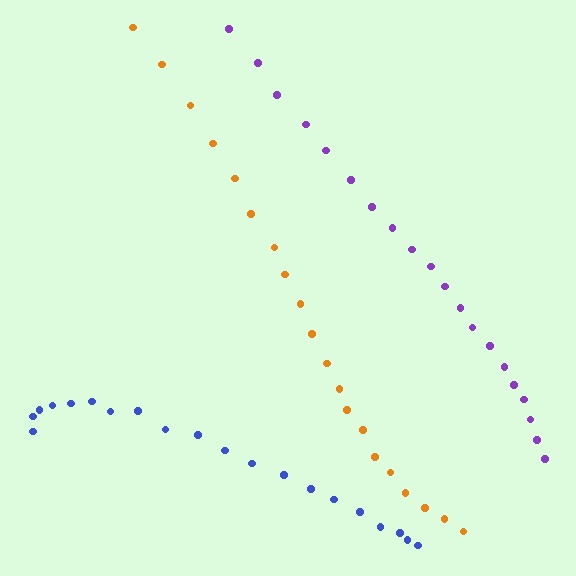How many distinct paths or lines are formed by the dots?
There are 3 distinct paths.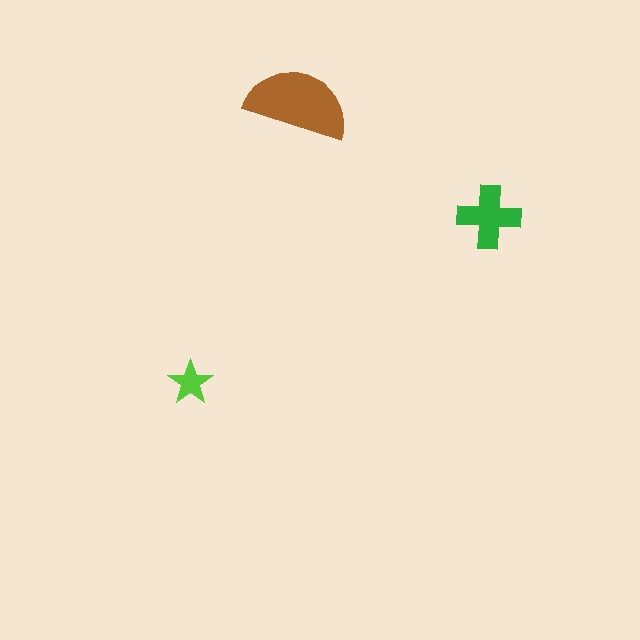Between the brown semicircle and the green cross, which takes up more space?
The brown semicircle.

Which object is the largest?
The brown semicircle.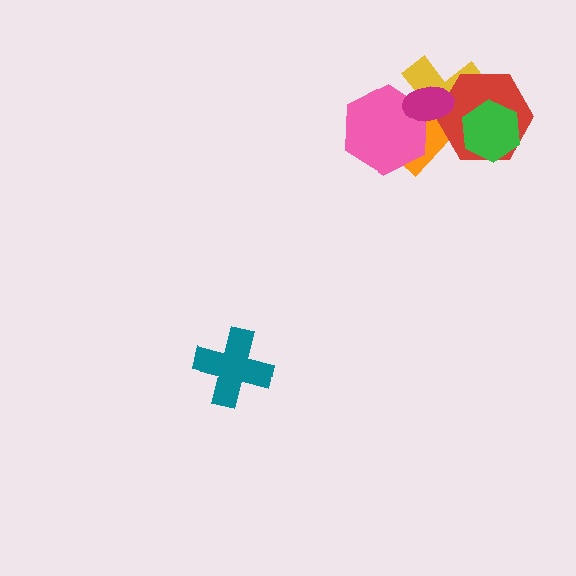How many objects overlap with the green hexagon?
2 objects overlap with the green hexagon.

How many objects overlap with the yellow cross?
5 objects overlap with the yellow cross.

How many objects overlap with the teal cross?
0 objects overlap with the teal cross.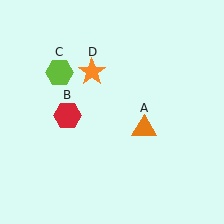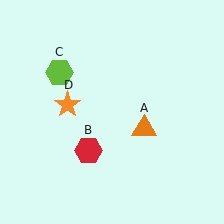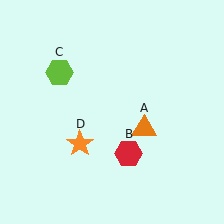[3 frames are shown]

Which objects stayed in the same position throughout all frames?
Orange triangle (object A) and lime hexagon (object C) remained stationary.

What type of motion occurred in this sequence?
The red hexagon (object B), orange star (object D) rotated counterclockwise around the center of the scene.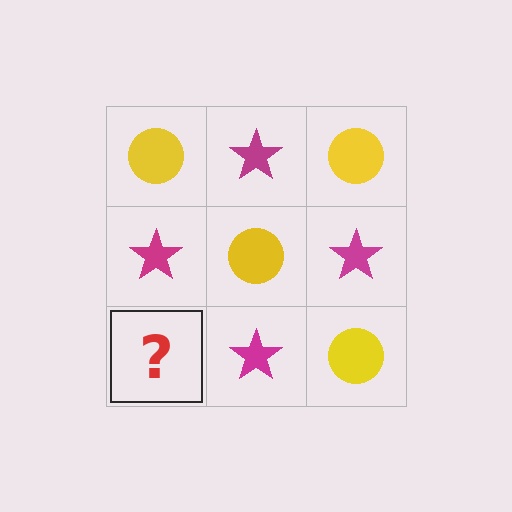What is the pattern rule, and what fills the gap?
The rule is that it alternates yellow circle and magenta star in a checkerboard pattern. The gap should be filled with a yellow circle.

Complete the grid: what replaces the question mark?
The question mark should be replaced with a yellow circle.